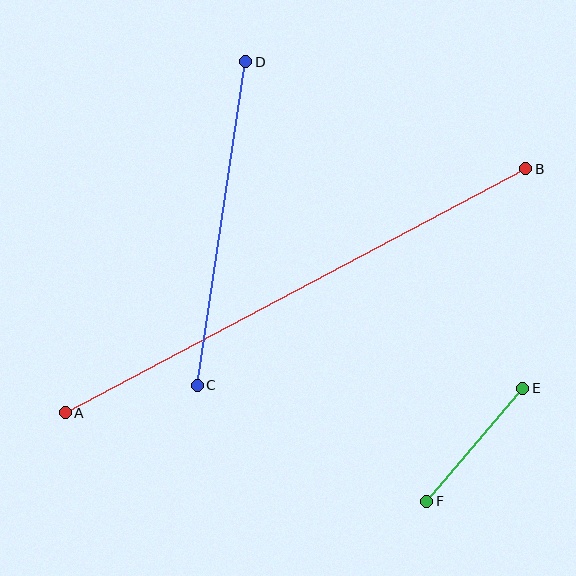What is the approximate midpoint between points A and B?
The midpoint is at approximately (296, 291) pixels.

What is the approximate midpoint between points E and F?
The midpoint is at approximately (475, 445) pixels.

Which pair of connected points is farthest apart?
Points A and B are farthest apart.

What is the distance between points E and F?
The distance is approximately 149 pixels.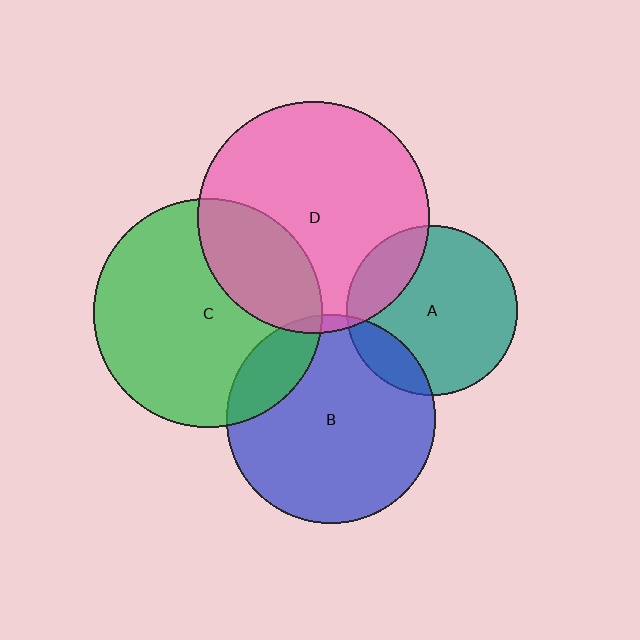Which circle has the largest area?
Circle D (pink).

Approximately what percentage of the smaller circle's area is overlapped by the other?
Approximately 15%.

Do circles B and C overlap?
Yes.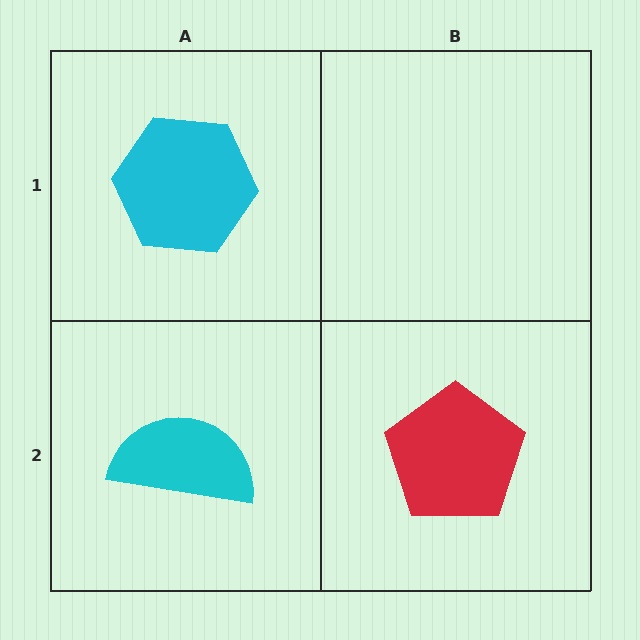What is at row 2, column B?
A red pentagon.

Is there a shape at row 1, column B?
No, that cell is empty.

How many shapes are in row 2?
2 shapes.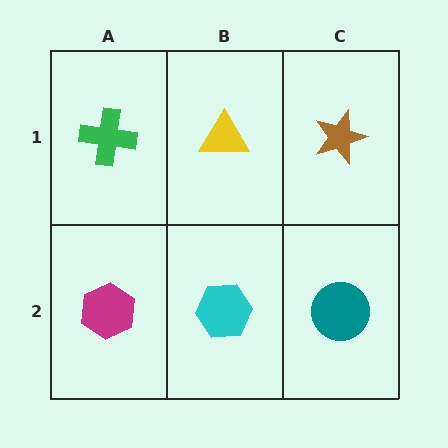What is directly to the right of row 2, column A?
A cyan hexagon.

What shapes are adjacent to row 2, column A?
A green cross (row 1, column A), a cyan hexagon (row 2, column B).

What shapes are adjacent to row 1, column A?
A magenta hexagon (row 2, column A), a yellow triangle (row 1, column B).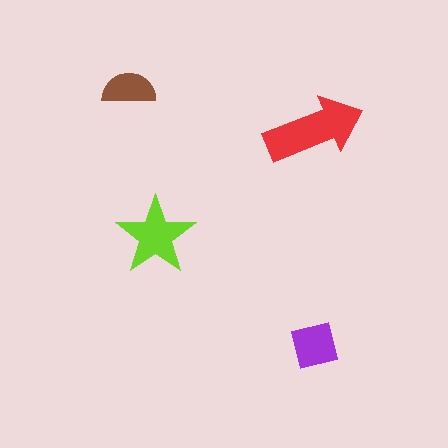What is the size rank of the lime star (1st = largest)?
2nd.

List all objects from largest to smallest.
The red arrow, the lime star, the purple square, the brown semicircle.